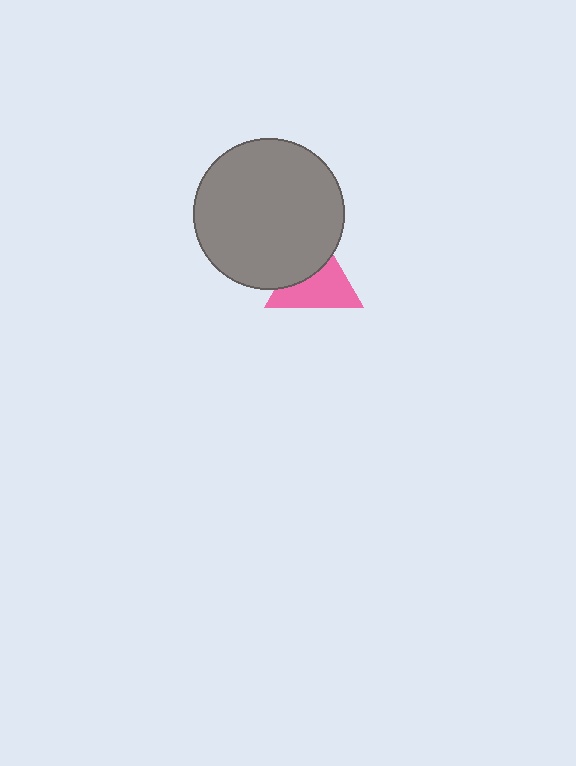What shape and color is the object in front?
The object in front is a gray circle.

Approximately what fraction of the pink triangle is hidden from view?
Roughly 39% of the pink triangle is hidden behind the gray circle.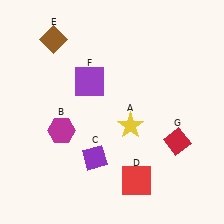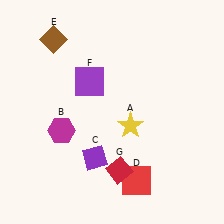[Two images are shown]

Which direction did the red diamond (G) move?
The red diamond (G) moved left.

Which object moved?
The red diamond (G) moved left.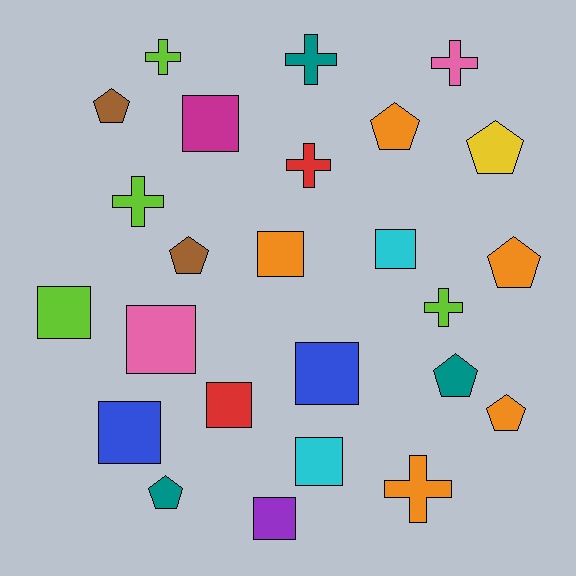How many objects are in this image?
There are 25 objects.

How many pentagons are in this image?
There are 8 pentagons.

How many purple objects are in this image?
There is 1 purple object.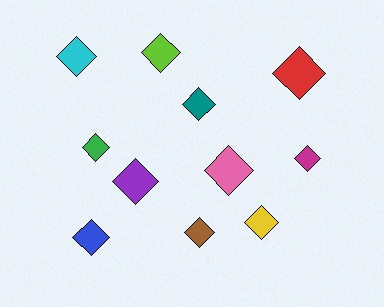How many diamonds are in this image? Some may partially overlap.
There are 11 diamonds.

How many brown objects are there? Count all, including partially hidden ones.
There is 1 brown object.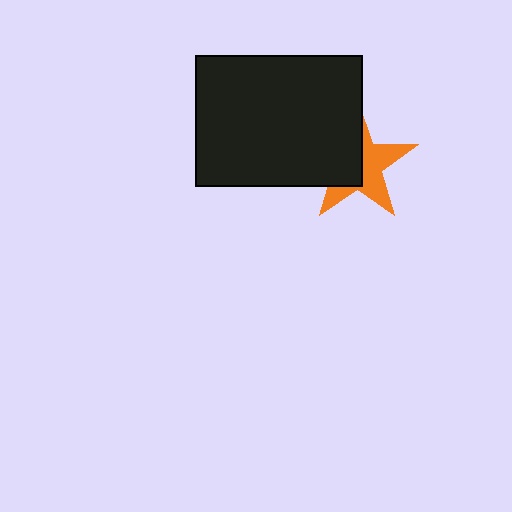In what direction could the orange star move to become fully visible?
The orange star could move right. That would shift it out from behind the black rectangle entirely.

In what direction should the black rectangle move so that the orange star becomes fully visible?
The black rectangle should move left. That is the shortest direction to clear the overlap and leave the orange star fully visible.